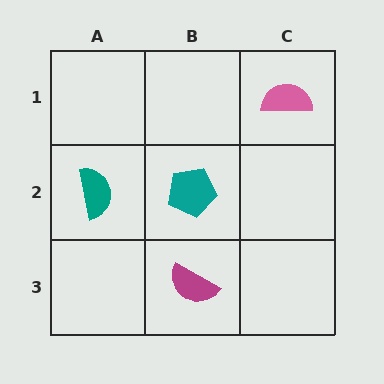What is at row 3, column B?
A magenta semicircle.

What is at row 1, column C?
A pink semicircle.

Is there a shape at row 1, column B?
No, that cell is empty.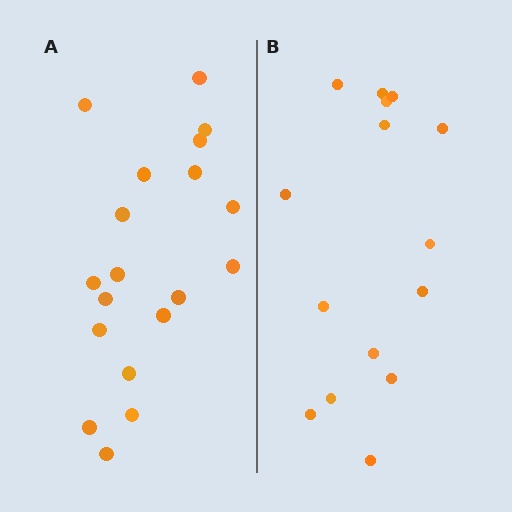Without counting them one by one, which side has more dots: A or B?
Region A (the left region) has more dots.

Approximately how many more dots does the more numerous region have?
Region A has about 4 more dots than region B.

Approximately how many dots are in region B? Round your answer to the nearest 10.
About 20 dots. (The exact count is 15, which rounds to 20.)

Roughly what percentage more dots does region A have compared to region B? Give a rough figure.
About 25% more.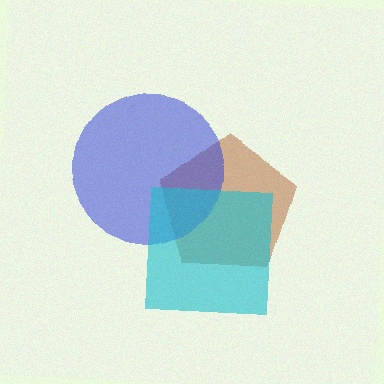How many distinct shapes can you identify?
There are 3 distinct shapes: a brown pentagon, a blue circle, a cyan square.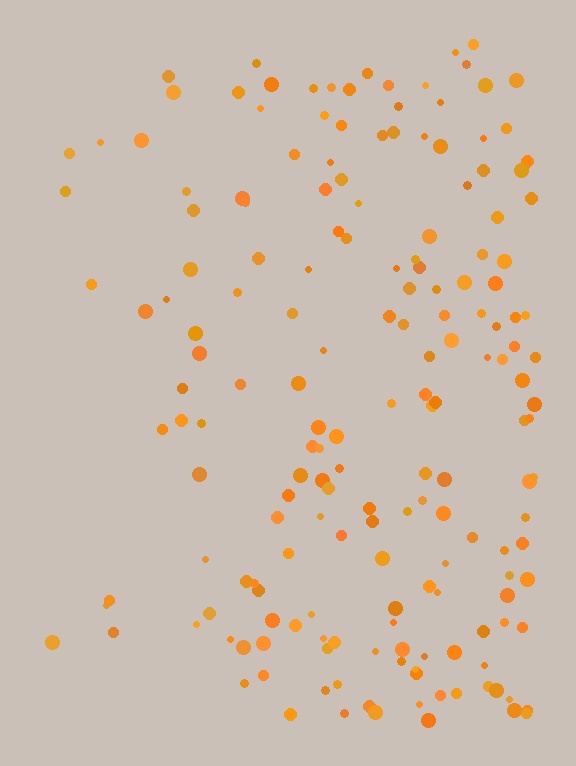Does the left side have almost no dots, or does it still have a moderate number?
Still a moderate number, just noticeably fewer than the right.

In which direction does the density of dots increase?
From left to right, with the right side densest.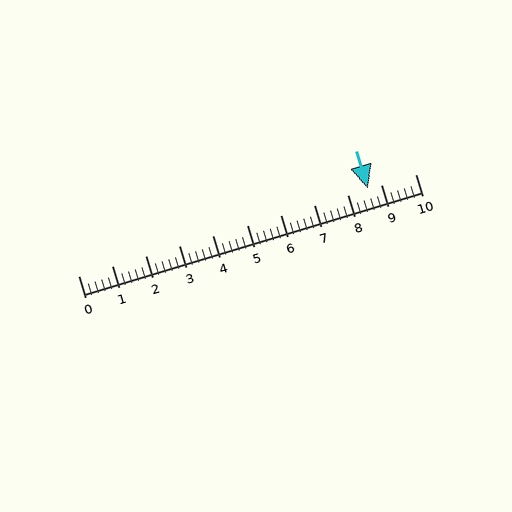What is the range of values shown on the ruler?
The ruler shows values from 0 to 10.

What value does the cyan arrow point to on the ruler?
The cyan arrow points to approximately 8.6.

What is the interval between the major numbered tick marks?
The major tick marks are spaced 1 units apart.